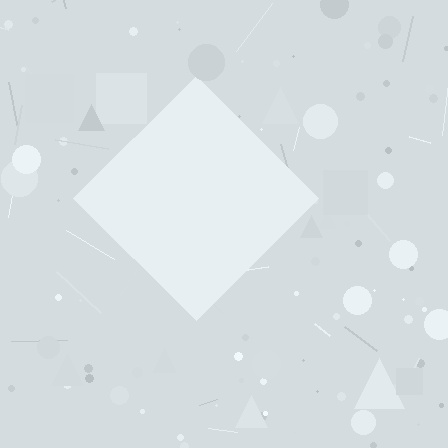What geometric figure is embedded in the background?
A diamond is embedded in the background.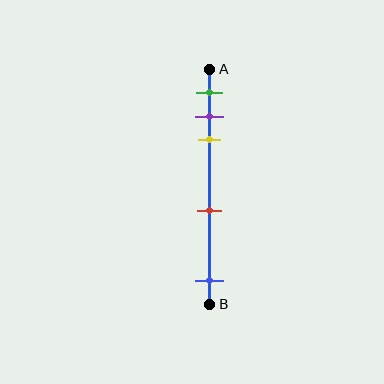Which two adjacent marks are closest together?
The purple and yellow marks are the closest adjacent pair.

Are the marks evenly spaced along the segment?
No, the marks are not evenly spaced.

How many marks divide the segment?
There are 5 marks dividing the segment.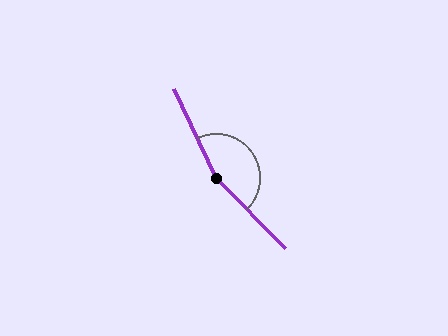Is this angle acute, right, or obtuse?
It is obtuse.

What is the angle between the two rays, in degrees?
Approximately 161 degrees.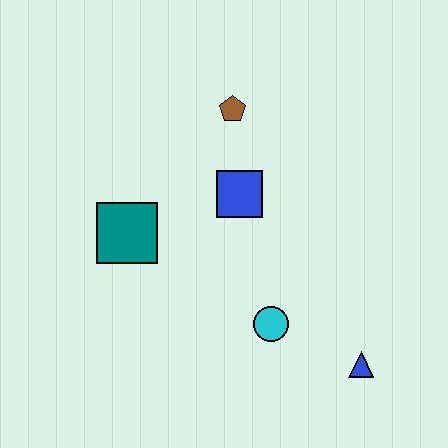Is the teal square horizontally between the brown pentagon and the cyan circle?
No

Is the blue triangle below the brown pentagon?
Yes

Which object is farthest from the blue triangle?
The brown pentagon is farthest from the blue triangle.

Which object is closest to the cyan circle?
The blue triangle is closest to the cyan circle.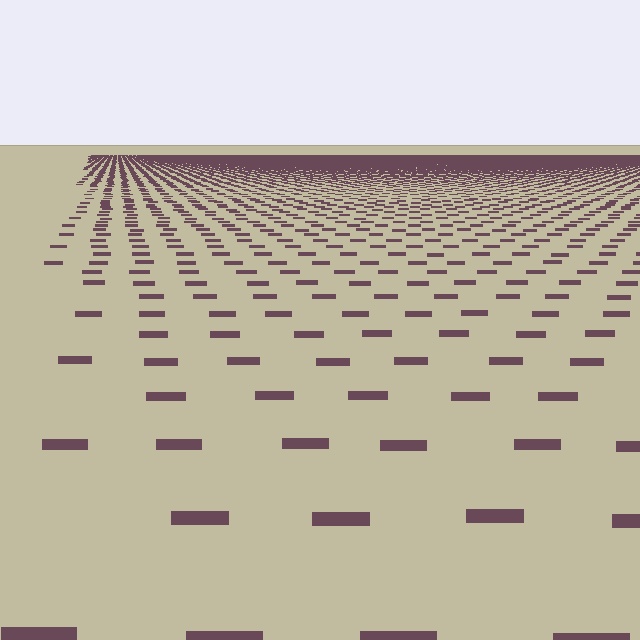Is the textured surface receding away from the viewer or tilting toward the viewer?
The surface is receding away from the viewer. Texture elements get smaller and denser toward the top.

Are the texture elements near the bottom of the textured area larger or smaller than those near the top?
Larger. Near the bottom, elements are closer to the viewer and appear at a bigger on-screen size.